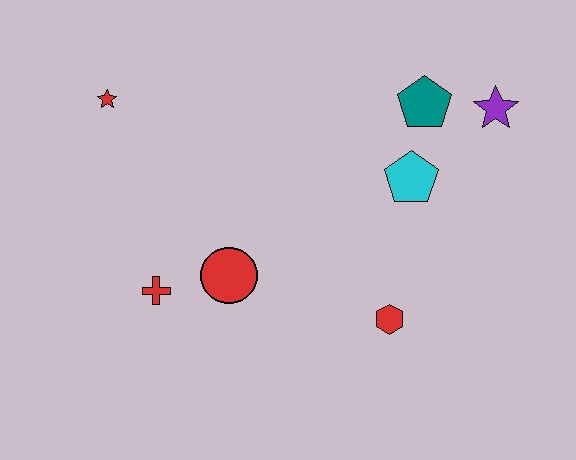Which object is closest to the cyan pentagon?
The teal pentagon is closest to the cyan pentagon.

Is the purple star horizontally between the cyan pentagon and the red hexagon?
No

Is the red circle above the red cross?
Yes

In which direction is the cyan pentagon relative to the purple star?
The cyan pentagon is to the left of the purple star.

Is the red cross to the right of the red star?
Yes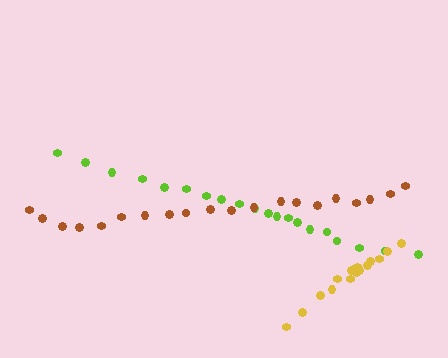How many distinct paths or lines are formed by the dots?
There are 3 distinct paths.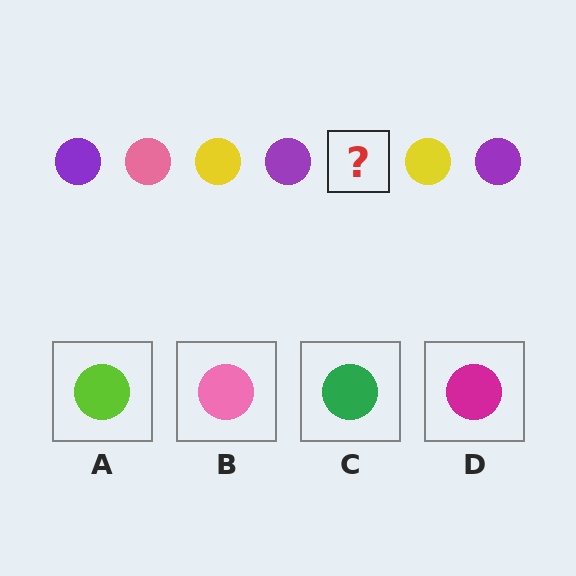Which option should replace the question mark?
Option B.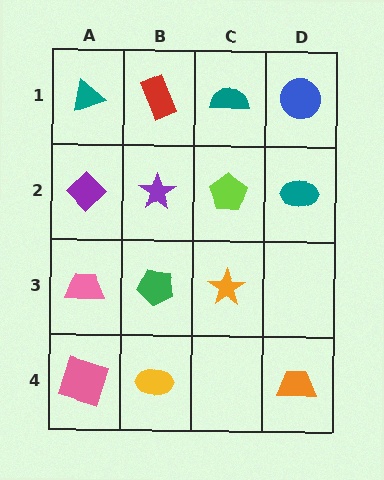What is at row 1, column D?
A blue circle.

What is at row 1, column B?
A red rectangle.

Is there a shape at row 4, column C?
No, that cell is empty.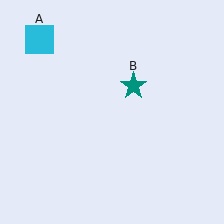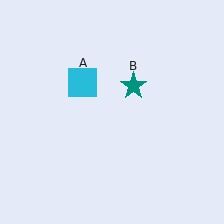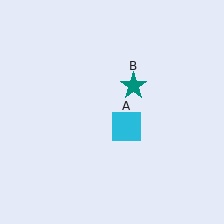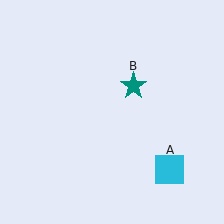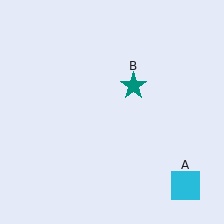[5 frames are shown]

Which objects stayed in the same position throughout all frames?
Teal star (object B) remained stationary.